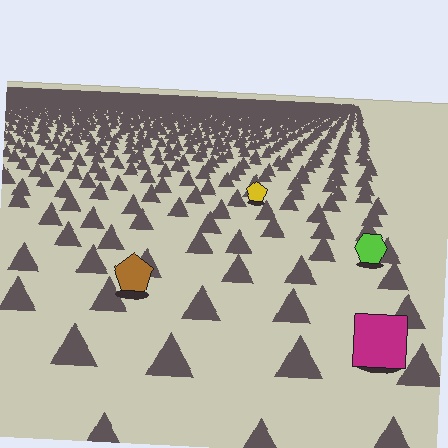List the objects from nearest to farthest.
From nearest to farthest: the magenta square, the brown pentagon, the lime hexagon, the yellow pentagon.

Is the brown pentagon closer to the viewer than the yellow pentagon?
Yes. The brown pentagon is closer — you can tell from the texture gradient: the ground texture is coarser near it.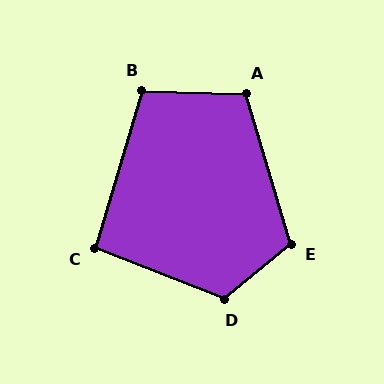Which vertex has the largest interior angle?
D, at approximately 119 degrees.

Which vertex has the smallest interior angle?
C, at approximately 95 degrees.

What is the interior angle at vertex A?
Approximately 108 degrees (obtuse).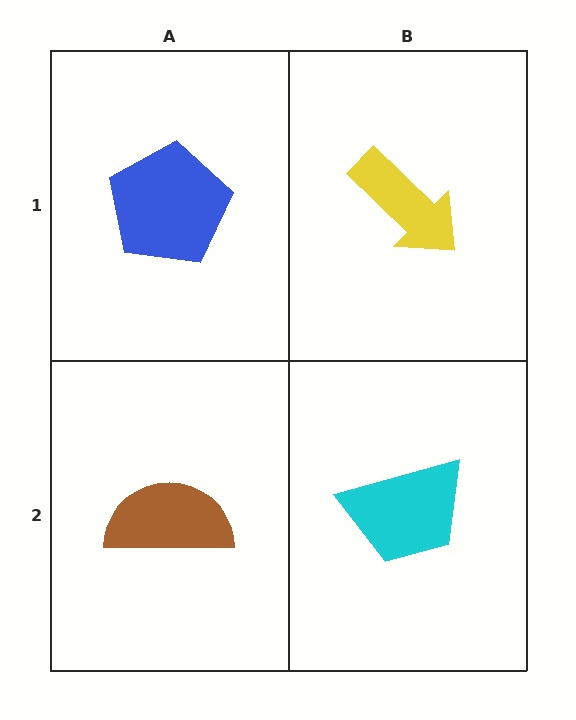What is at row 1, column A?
A blue pentagon.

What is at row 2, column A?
A brown semicircle.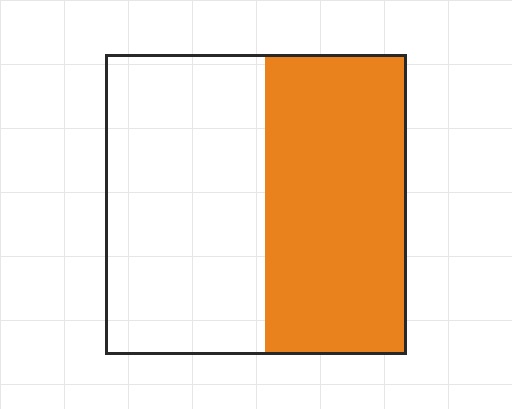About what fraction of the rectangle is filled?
About one half (1/2).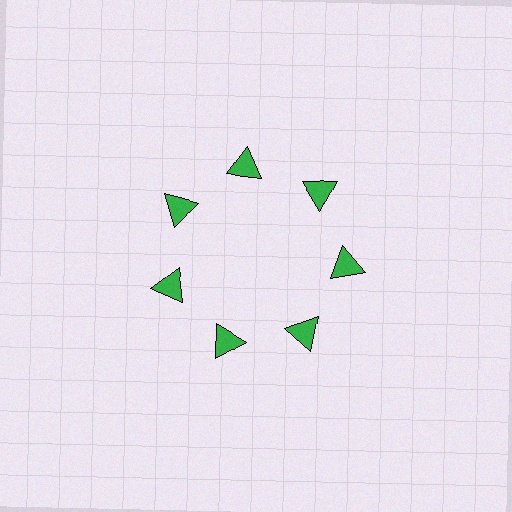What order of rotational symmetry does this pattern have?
This pattern has 7-fold rotational symmetry.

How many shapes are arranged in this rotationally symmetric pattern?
There are 7 shapes, arranged in 7 groups of 1.